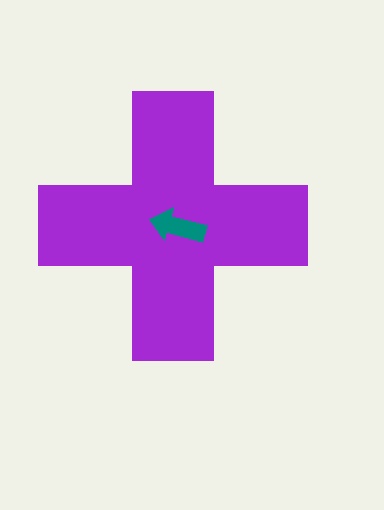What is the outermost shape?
The purple cross.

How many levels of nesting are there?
2.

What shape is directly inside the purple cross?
The teal arrow.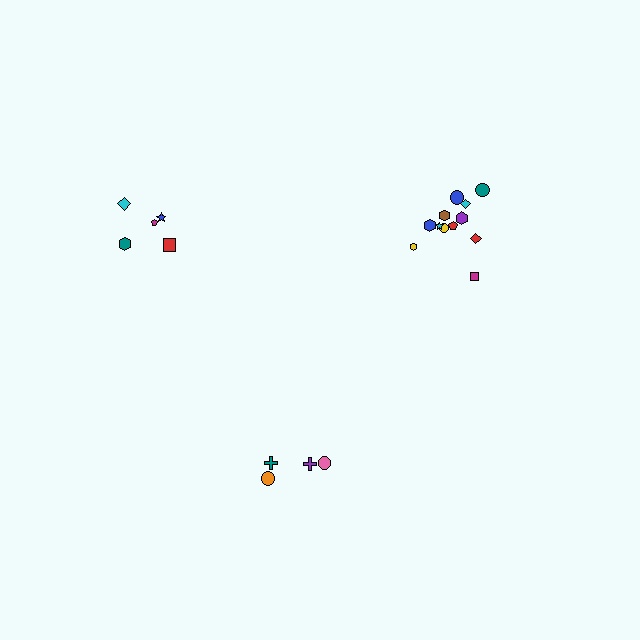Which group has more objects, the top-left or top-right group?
The top-right group.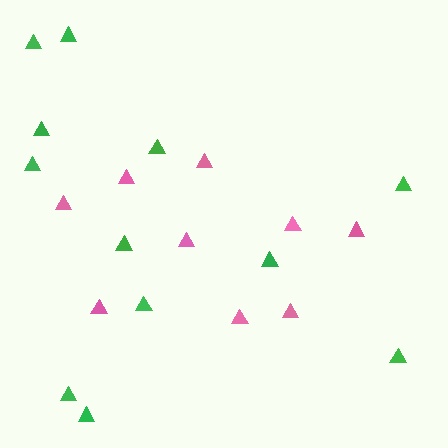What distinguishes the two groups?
There are 2 groups: one group of green triangles (12) and one group of pink triangles (9).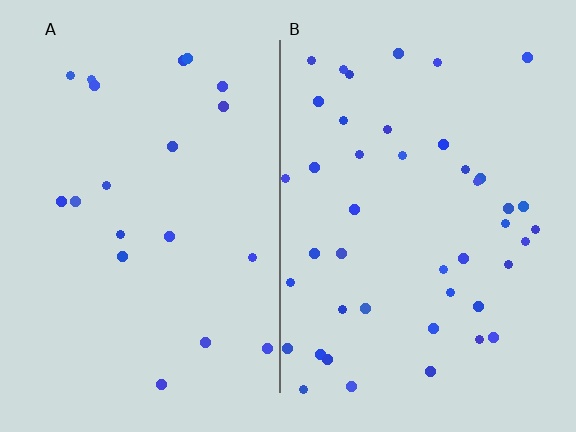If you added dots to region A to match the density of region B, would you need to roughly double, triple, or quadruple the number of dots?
Approximately double.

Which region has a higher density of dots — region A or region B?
B (the right).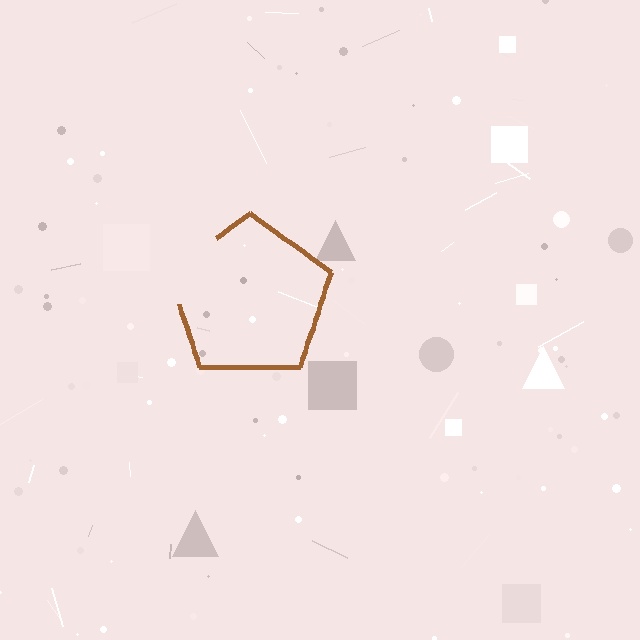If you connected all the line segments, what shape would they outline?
They would outline a pentagon.